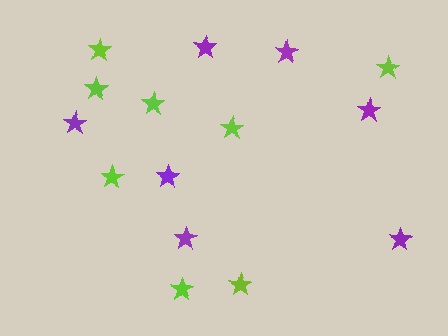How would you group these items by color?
There are 2 groups: one group of lime stars (8) and one group of purple stars (7).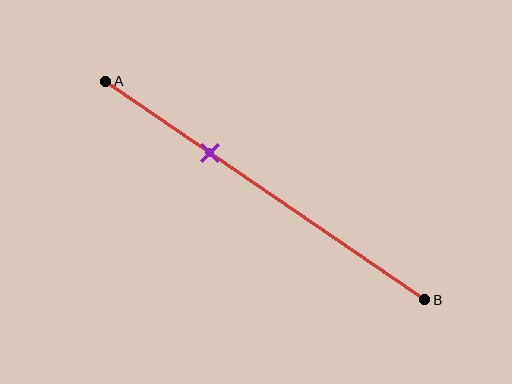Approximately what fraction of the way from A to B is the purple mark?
The purple mark is approximately 35% of the way from A to B.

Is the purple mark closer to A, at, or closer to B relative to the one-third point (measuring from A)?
The purple mark is approximately at the one-third point of segment AB.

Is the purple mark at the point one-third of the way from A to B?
Yes, the mark is approximately at the one-third point.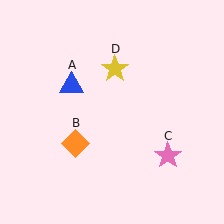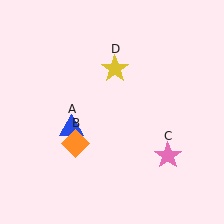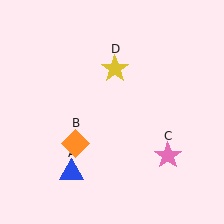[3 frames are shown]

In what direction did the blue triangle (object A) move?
The blue triangle (object A) moved down.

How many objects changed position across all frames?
1 object changed position: blue triangle (object A).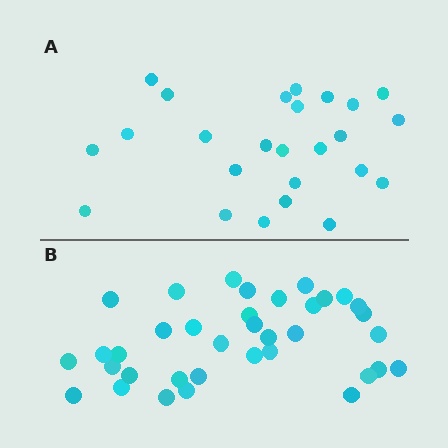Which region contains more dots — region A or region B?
Region B (the bottom region) has more dots.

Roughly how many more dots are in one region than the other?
Region B has roughly 12 or so more dots than region A.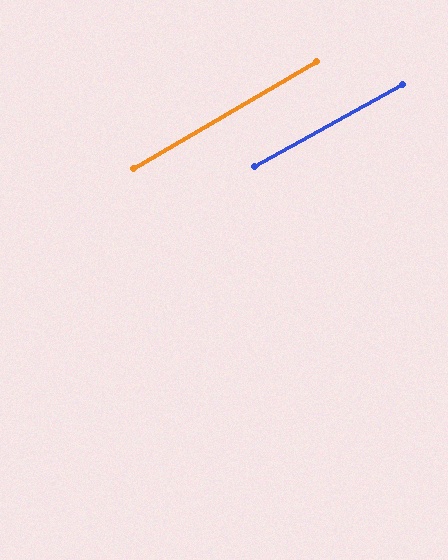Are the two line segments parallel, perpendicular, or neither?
Parallel — their directions differ by only 1.6°.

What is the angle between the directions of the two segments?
Approximately 2 degrees.